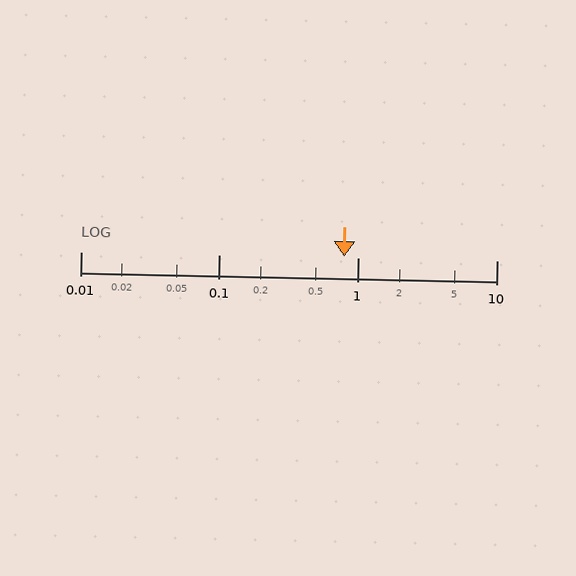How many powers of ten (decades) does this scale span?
The scale spans 3 decades, from 0.01 to 10.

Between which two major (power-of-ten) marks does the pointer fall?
The pointer is between 0.1 and 1.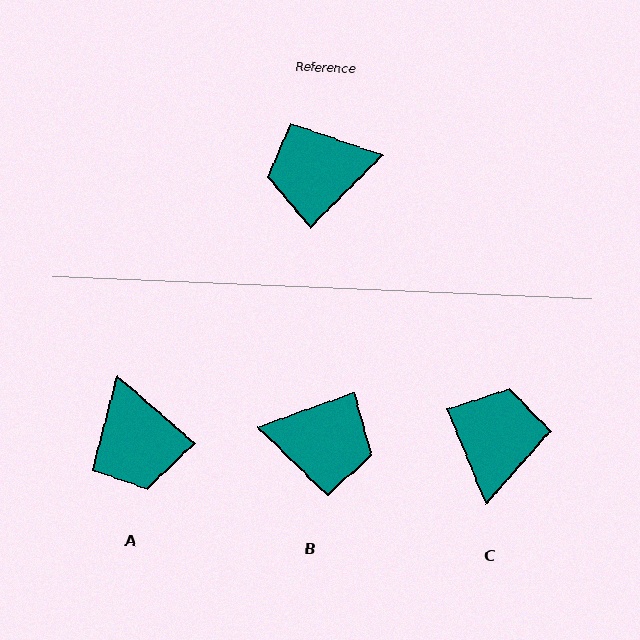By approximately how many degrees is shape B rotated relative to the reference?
Approximately 155 degrees counter-clockwise.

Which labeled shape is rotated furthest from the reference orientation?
B, about 155 degrees away.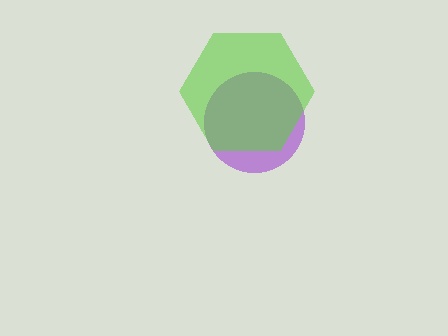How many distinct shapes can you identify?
There are 2 distinct shapes: a purple circle, a lime hexagon.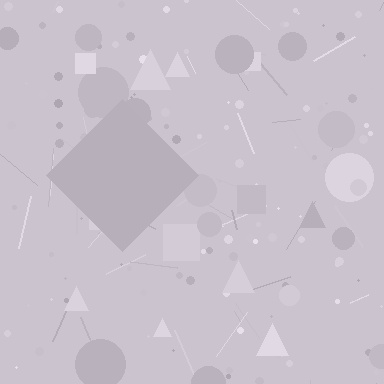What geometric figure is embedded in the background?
A diamond is embedded in the background.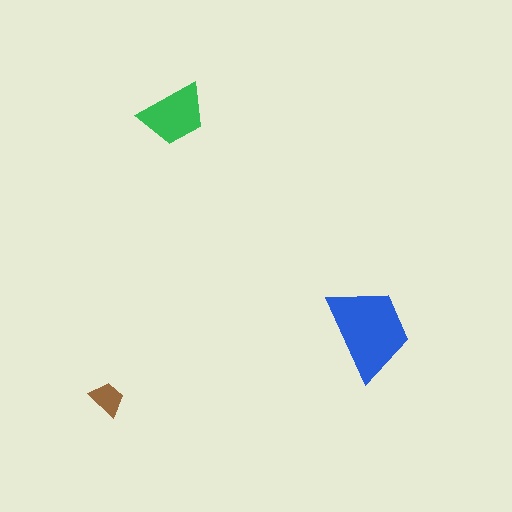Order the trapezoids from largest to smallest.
the blue one, the green one, the brown one.